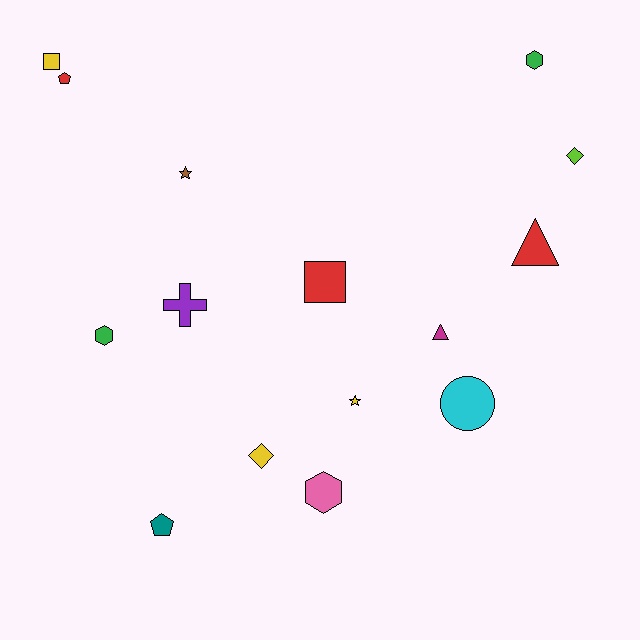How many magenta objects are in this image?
There is 1 magenta object.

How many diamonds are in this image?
There are 2 diamonds.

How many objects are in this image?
There are 15 objects.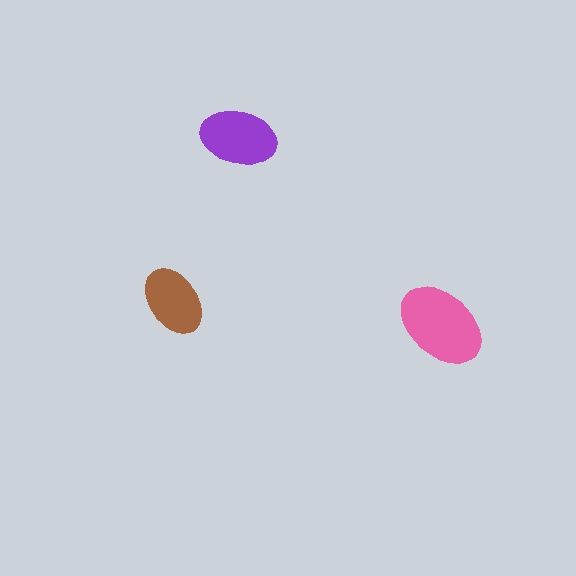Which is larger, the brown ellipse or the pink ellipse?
The pink one.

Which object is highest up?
The purple ellipse is topmost.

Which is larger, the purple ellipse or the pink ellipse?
The pink one.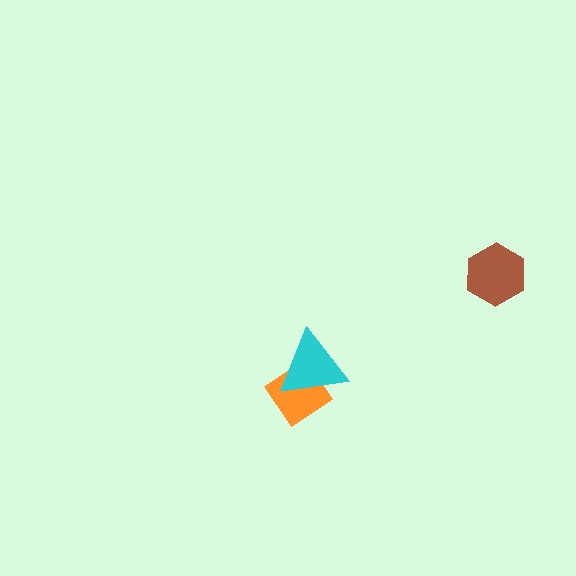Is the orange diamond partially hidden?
Yes, it is partially covered by another shape.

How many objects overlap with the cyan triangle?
1 object overlaps with the cyan triangle.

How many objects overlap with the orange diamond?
1 object overlaps with the orange diamond.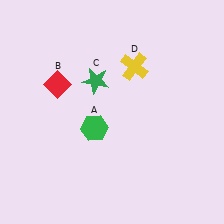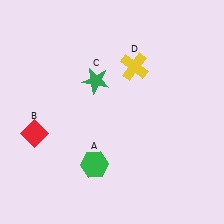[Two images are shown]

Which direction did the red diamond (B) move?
The red diamond (B) moved down.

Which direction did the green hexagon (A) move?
The green hexagon (A) moved down.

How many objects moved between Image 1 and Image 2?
2 objects moved between the two images.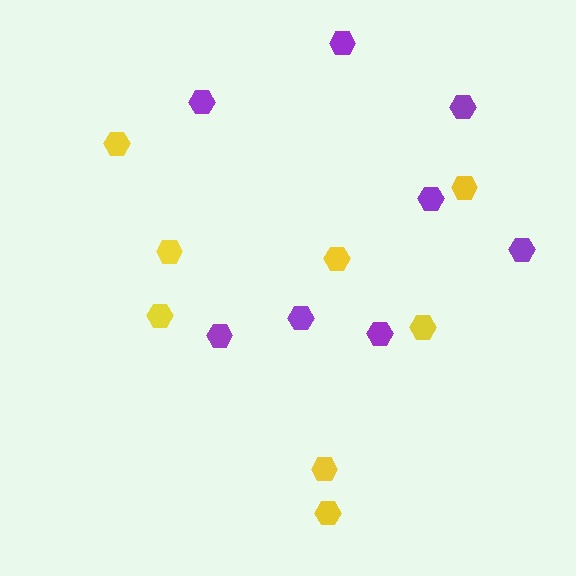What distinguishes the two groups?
There are 2 groups: one group of yellow hexagons (8) and one group of purple hexagons (8).